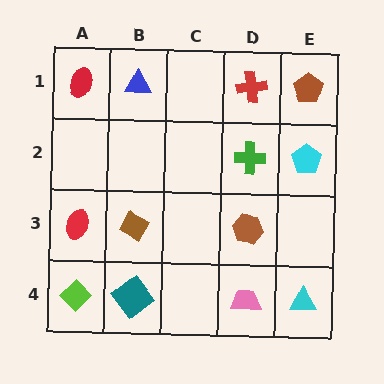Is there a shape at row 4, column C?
No, that cell is empty.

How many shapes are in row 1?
4 shapes.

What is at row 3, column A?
A red ellipse.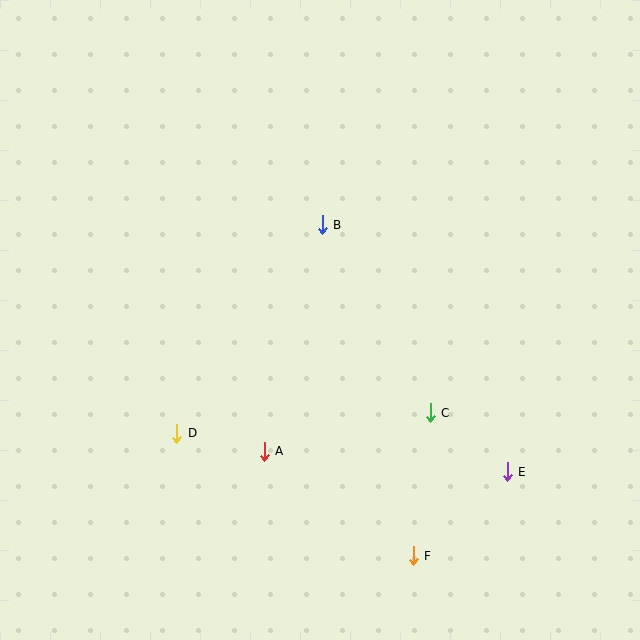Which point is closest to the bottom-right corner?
Point E is closest to the bottom-right corner.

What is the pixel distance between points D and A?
The distance between D and A is 89 pixels.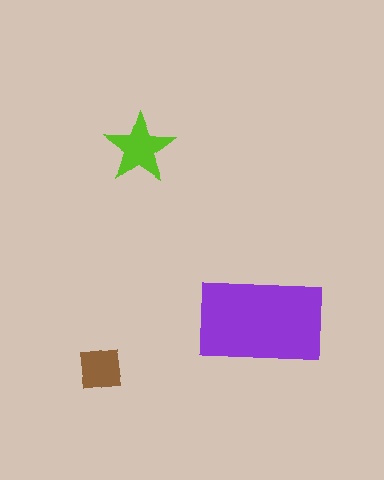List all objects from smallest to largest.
The brown square, the lime star, the purple rectangle.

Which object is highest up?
The lime star is topmost.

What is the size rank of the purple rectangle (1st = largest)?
1st.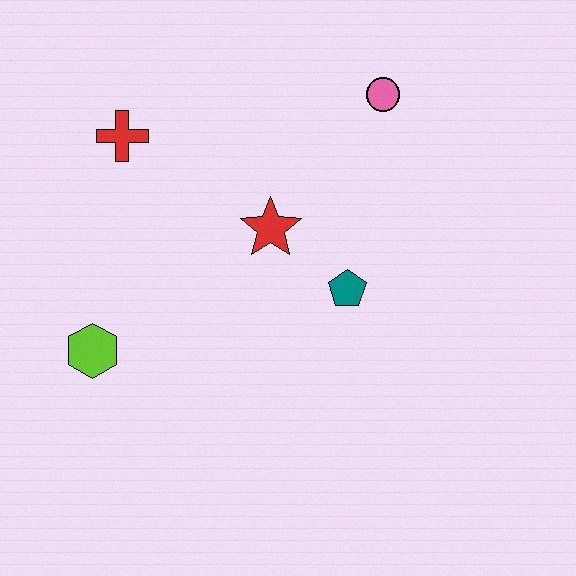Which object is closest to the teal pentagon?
The red star is closest to the teal pentagon.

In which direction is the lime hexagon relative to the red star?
The lime hexagon is to the left of the red star.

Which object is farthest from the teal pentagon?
The red cross is farthest from the teal pentagon.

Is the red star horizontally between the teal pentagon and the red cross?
Yes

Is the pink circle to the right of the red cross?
Yes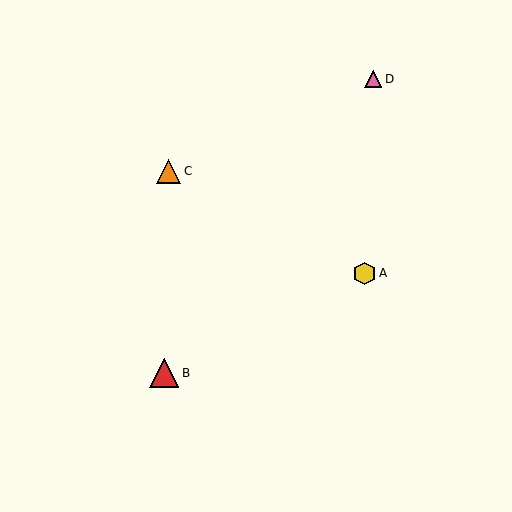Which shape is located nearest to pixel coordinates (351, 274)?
The yellow hexagon (labeled A) at (365, 274) is nearest to that location.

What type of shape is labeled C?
Shape C is an orange triangle.